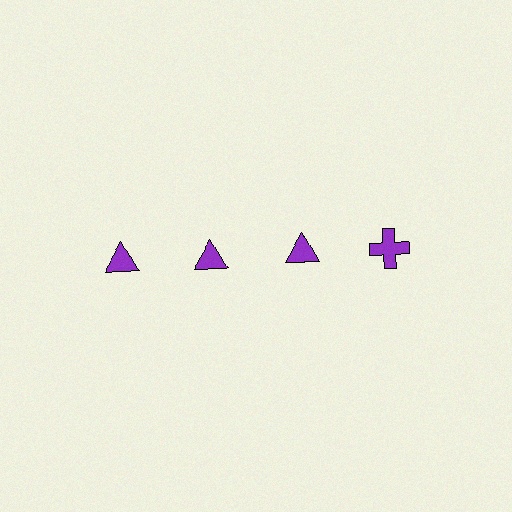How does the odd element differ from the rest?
It has a different shape: cross instead of triangle.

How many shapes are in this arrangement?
There are 4 shapes arranged in a grid pattern.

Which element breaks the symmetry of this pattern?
The purple cross in the top row, second from right column breaks the symmetry. All other shapes are purple triangles.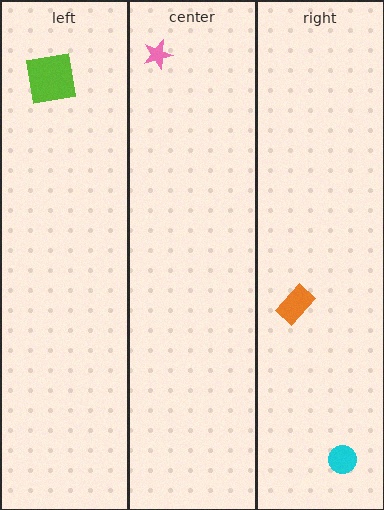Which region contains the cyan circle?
The right region.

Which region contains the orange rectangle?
The right region.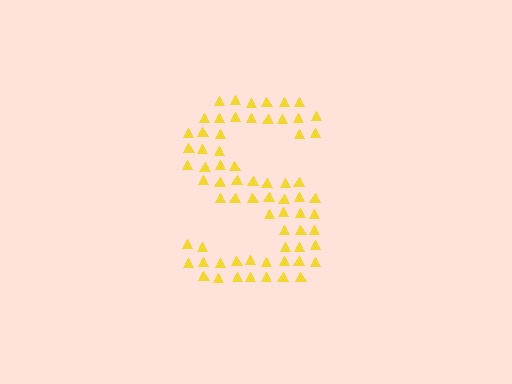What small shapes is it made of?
It is made of small triangles.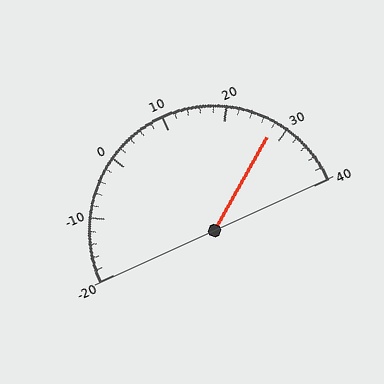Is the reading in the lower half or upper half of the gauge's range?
The reading is in the upper half of the range (-20 to 40).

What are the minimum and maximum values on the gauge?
The gauge ranges from -20 to 40.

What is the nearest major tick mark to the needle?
The nearest major tick mark is 30.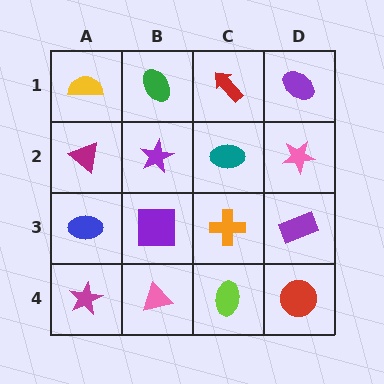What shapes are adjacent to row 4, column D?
A purple rectangle (row 3, column D), a lime ellipse (row 4, column C).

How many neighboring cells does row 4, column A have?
2.